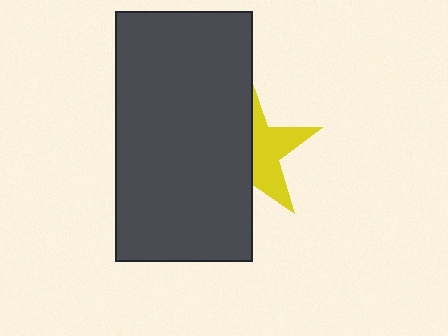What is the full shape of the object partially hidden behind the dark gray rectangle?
The partially hidden object is a yellow star.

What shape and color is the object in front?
The object in front is a dark gray rectangle.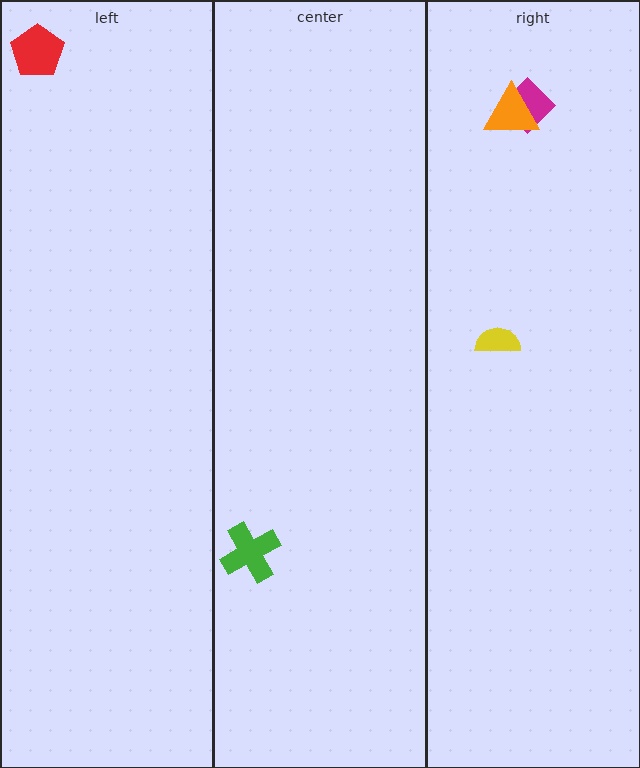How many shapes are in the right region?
3.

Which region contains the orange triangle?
The right region.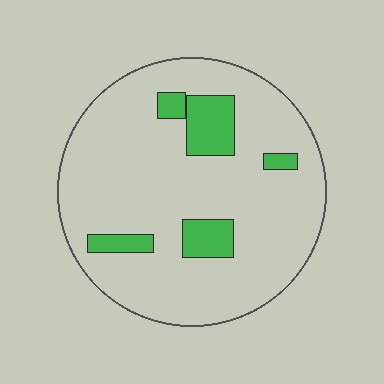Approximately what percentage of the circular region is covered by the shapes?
Approximately 15%.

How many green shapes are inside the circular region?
5.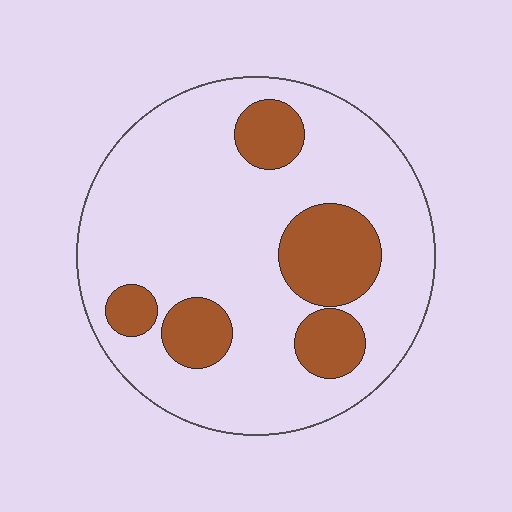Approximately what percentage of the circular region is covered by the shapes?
Approximately 20%.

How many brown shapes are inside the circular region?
5.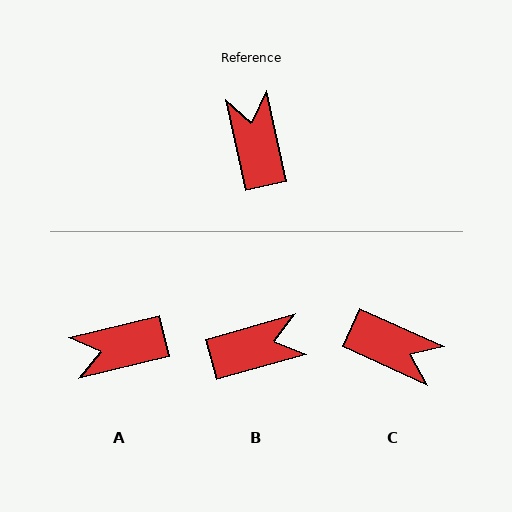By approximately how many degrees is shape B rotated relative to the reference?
Approximately 87 degrees clockwise.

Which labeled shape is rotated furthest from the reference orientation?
C, about 127 degrees away.